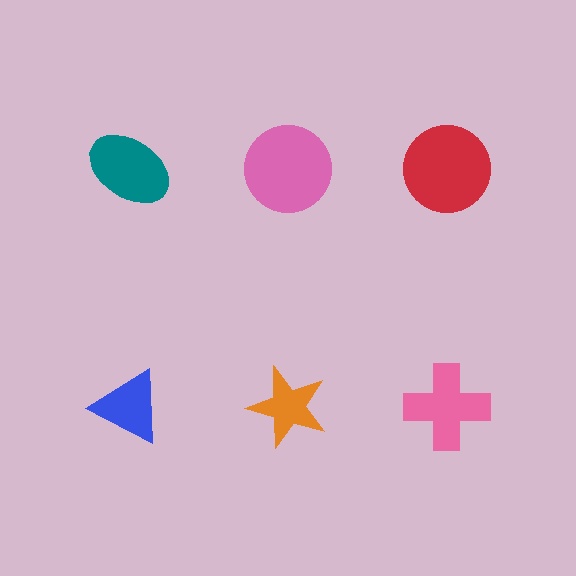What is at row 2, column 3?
A pink cross.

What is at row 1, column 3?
A red circle.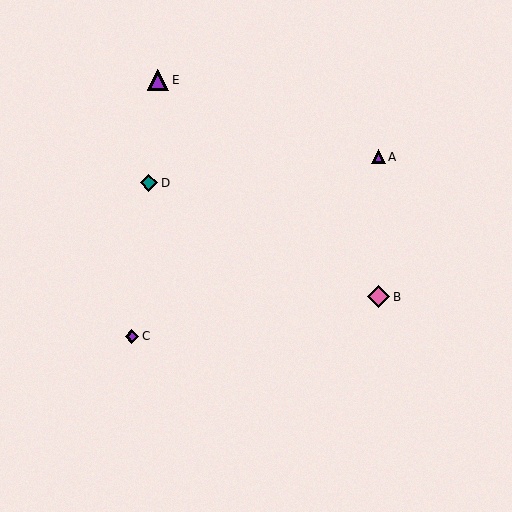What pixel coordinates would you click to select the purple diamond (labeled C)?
Click at (132, 336) to select the purple diamond C.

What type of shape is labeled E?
Shape E is a purple triangle.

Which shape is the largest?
The pink diamond (labeled B) is the largest.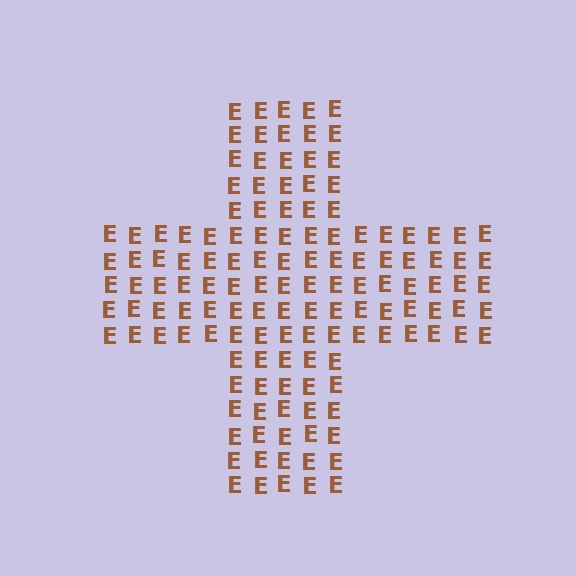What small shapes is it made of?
It is made of small letter E's.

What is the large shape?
The large shape is a cross.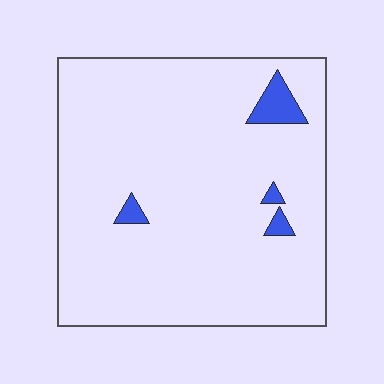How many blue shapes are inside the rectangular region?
4.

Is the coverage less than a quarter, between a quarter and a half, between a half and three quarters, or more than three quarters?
Less than a quarter.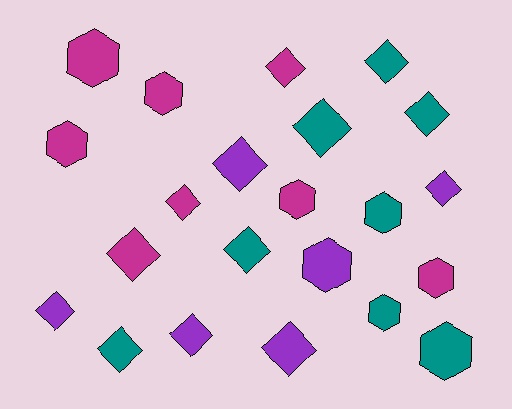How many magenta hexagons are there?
There are 5 magenta hexagons.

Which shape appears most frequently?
Diamond, with 13 objects.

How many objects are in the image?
There are 22 objects.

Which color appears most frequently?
Magenta, with 8 objects.